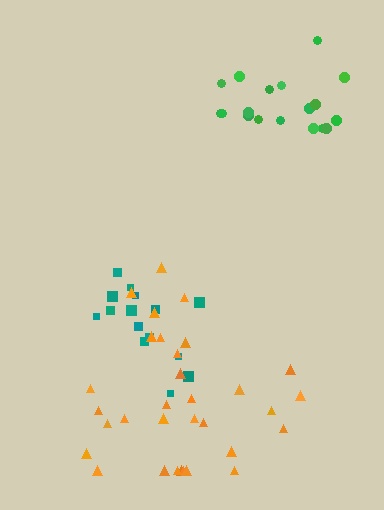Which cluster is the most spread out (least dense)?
Orange.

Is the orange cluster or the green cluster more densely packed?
Green.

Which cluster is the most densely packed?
Green.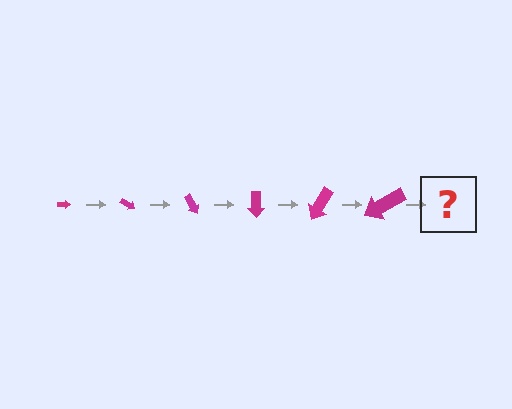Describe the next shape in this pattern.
It should be an arrow, larger than the previous one and rotated 180 degrees from the start.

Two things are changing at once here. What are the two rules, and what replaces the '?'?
The two rules are that the arrow grows larger each step and it rotates 30 degrees each step. The '?' should be an arrow, larger than the previous one and rotated 180 degrees from the start.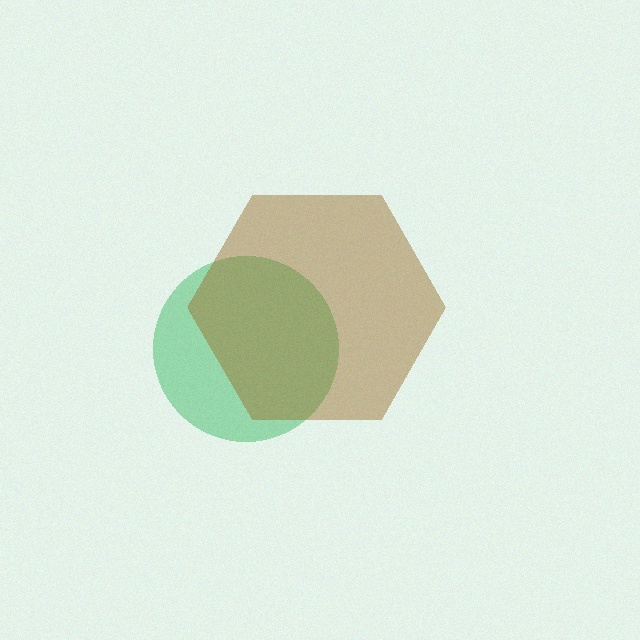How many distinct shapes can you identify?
There are 2 distinct shapes: a green circle, a brown hexagon.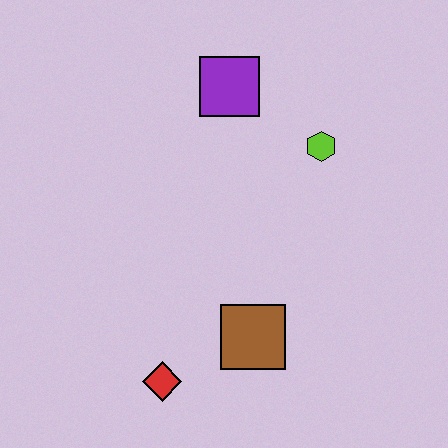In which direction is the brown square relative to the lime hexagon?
The brown square is below the lime hexagon.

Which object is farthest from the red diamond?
The purple square is farthest from the red diamond.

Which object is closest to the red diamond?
The brown square is closest to the red diamond.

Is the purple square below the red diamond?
No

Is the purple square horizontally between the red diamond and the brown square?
Yes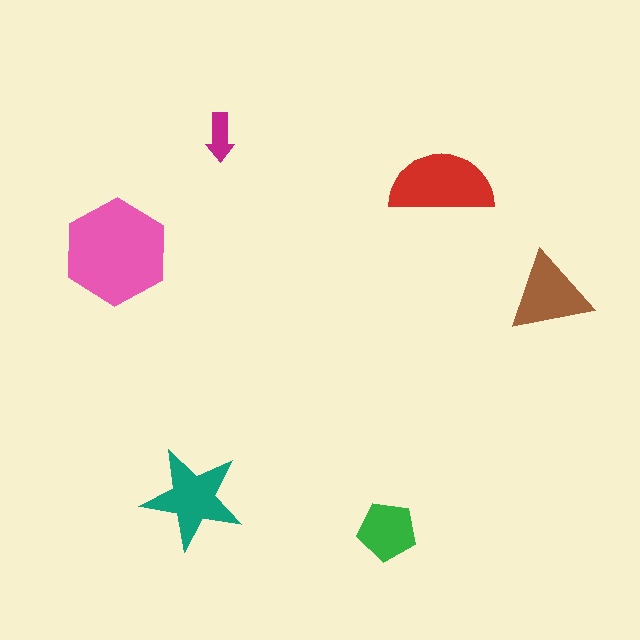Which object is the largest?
The pink hexagon.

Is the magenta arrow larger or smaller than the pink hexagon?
Smaller.